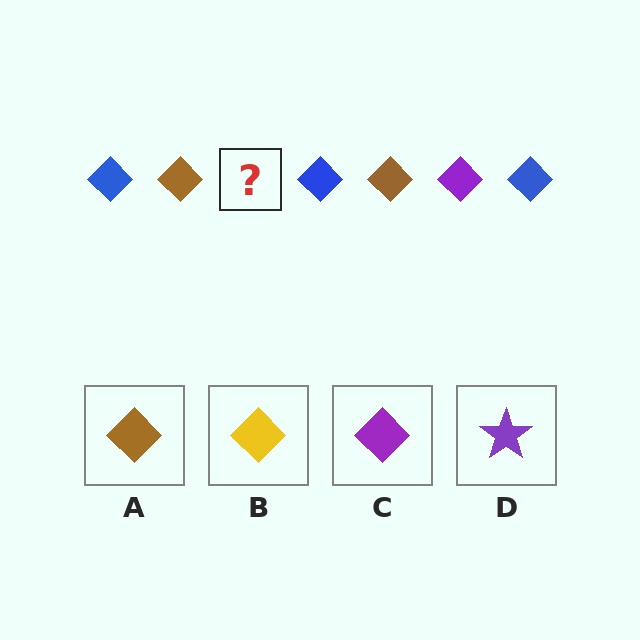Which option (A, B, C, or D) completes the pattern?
C.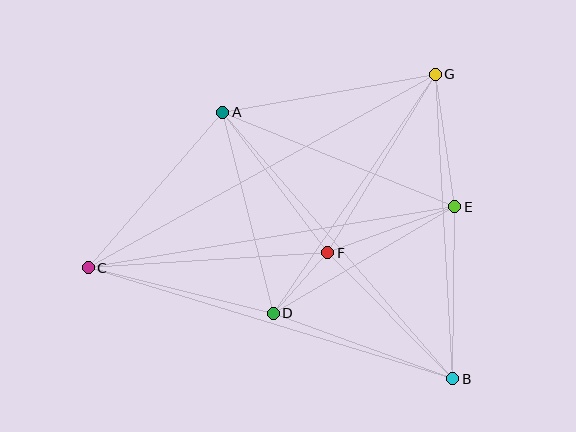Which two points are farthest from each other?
Points C and G are farthest from each other.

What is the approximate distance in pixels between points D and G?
The distance between D and G is approximately 289 pixels.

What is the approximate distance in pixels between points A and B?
The distance between A and B is approximately 352 pixels.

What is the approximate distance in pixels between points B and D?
The distance between B and D is approximately 191 pixels.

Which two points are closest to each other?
Points D and F are closest to each other.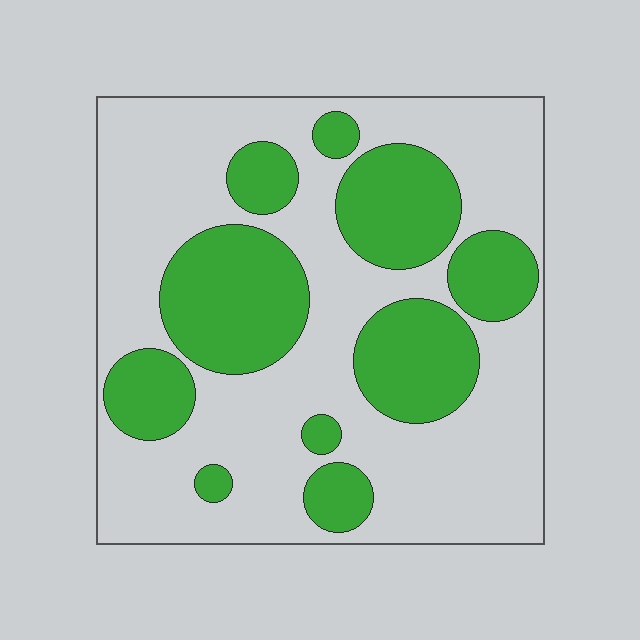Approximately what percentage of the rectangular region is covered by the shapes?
Approximately 35%.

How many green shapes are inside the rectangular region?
10.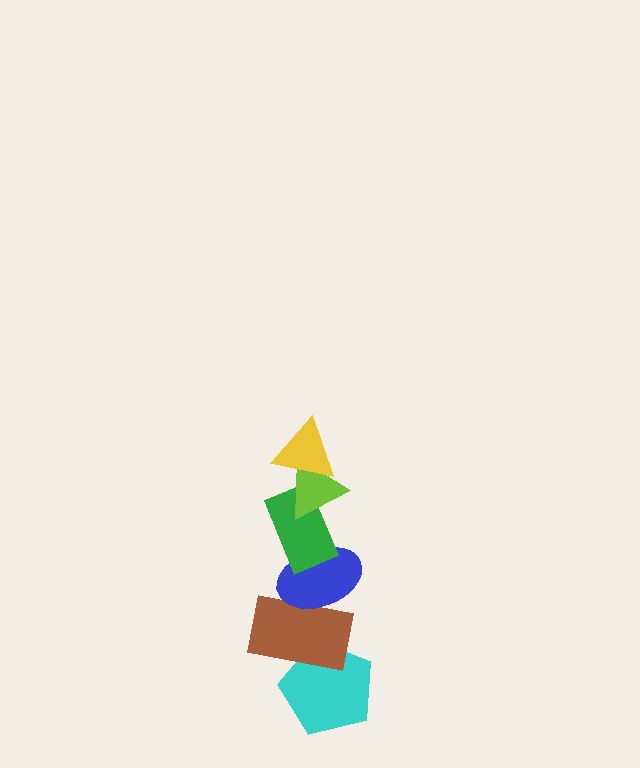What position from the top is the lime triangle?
The lime triangle is 2nd from the top.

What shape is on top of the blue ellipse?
The green rectangle is on top of the blue ellipse.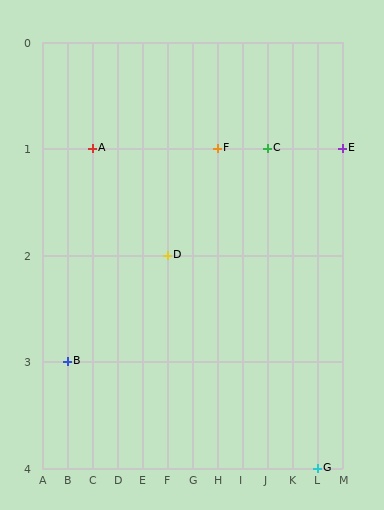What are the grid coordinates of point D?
Point D is at grid coordinates (F, 2).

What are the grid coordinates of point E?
Point E is at grid coordinates (M, 1).